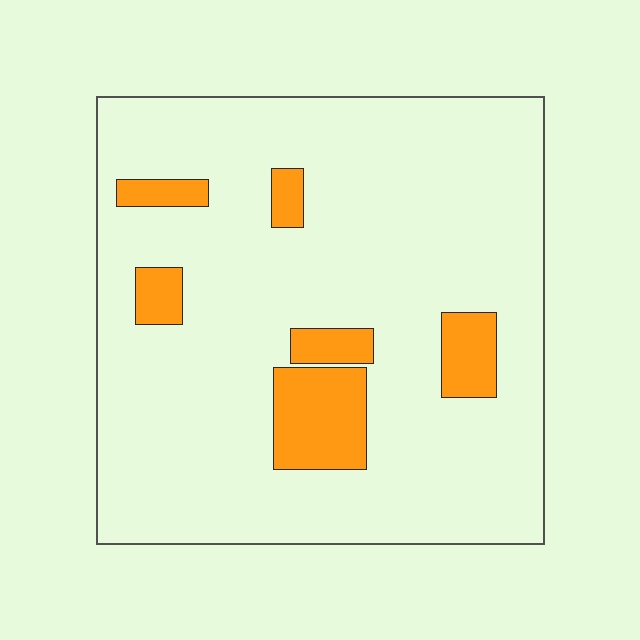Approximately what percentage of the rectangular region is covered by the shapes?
Approximately 10%.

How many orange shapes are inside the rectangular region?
6.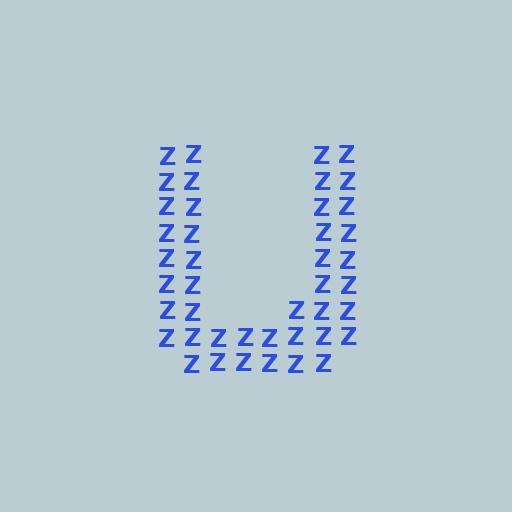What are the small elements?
The small elements are letter Z's.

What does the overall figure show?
The overall figure shows the letter U.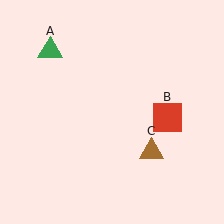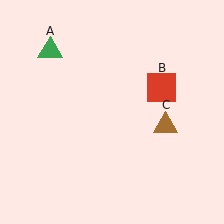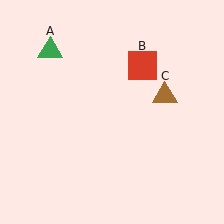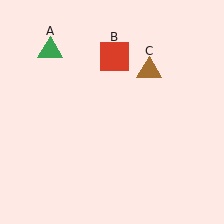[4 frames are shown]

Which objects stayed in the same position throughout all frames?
Green triangle (object A) remained stationary.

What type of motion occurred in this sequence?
The red square (object B), brown triangle (object C) rotated counterclockwise around the center of the scene.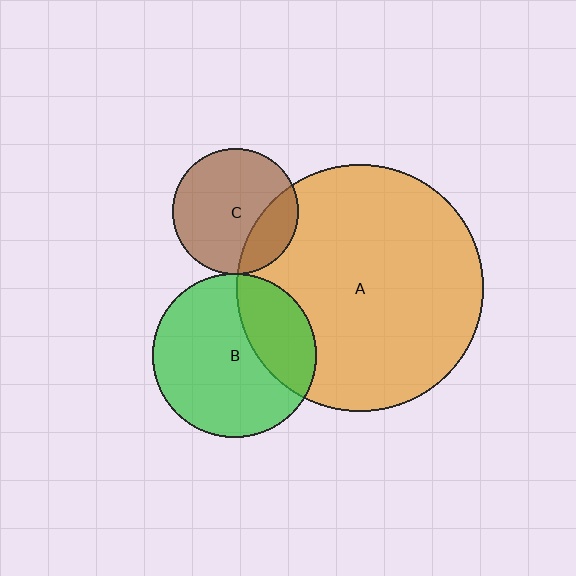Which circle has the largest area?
Circle A (orange).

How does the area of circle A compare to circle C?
Approximately 3.8 times.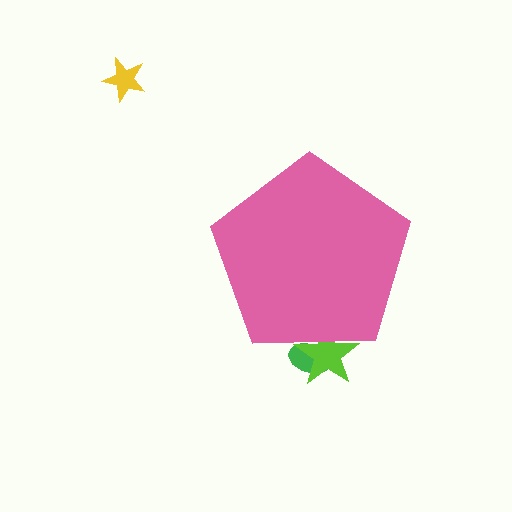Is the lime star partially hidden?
Yes, the lime star is partially hidden behind the pink pentagon.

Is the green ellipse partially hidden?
Yes, the green ellipse is partially hidden behind the pink pentagon.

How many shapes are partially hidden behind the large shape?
2 shapes are partially hidden.